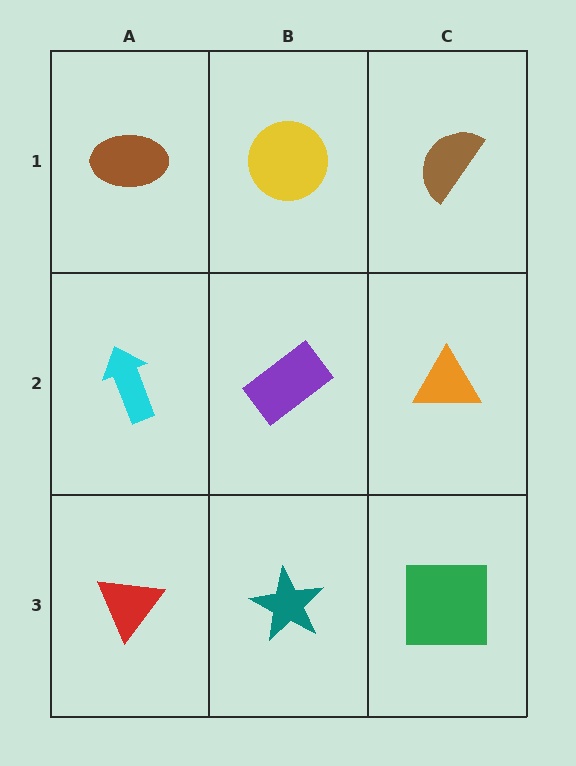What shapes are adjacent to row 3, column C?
An orange triangle (row 2, column C), a teal star (row 3, column B).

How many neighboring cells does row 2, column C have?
3.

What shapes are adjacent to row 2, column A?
A brown ellipse (row 1, column A), a red triangle (row 3, column A), a purple rectangle (row 2, column B).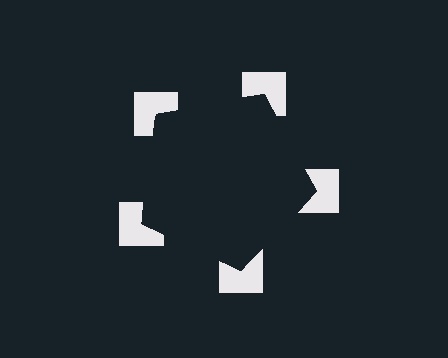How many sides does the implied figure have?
5 sides.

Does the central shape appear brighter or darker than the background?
It typically appears slightly darker than the background, even though no actual brightness change is drawn.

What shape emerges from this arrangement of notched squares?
An illusory pentagon — its edges are inferred from the aligned wedge cuts in the notched squares, not physically drawn.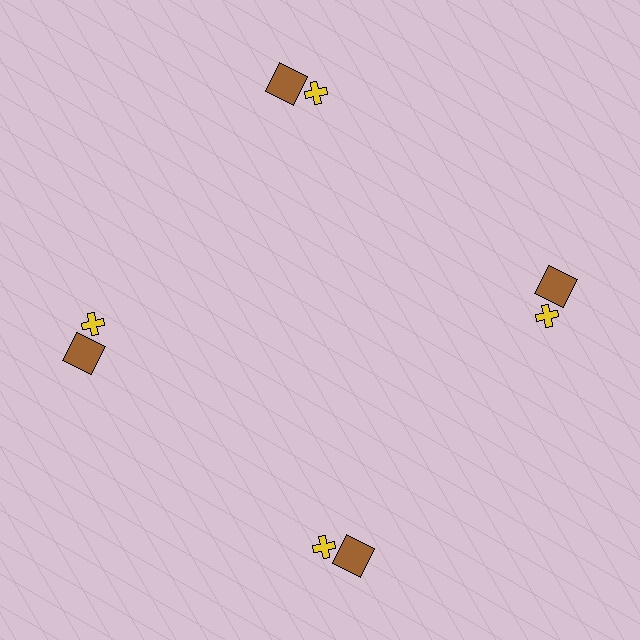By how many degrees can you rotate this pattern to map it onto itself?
The pattern maps onto itself every 90 degrees of rotation.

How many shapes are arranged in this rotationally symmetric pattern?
There are 8 shapes, arranged in 4 groups of 2.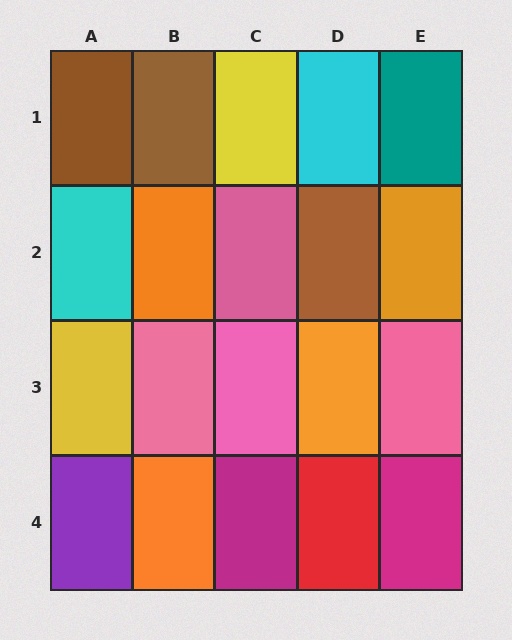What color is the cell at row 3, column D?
Orange.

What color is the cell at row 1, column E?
Teal.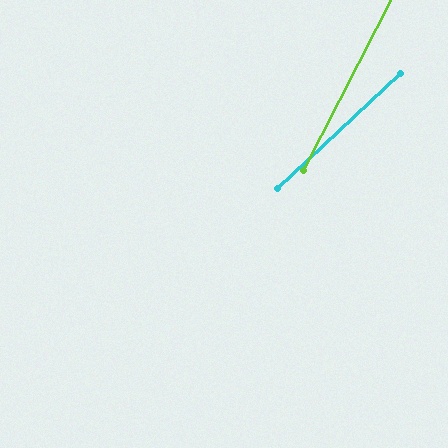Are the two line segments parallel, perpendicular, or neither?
Neither parallel nor perpendicular — they differ by about 20°.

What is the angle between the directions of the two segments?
Approximately 20 degrees.